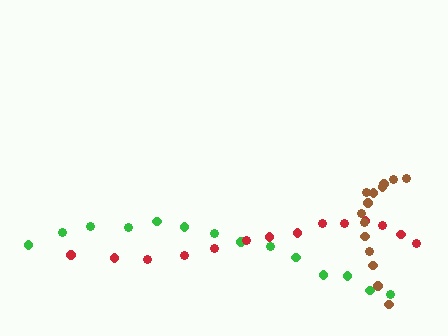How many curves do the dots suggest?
There are 3 distinct paths.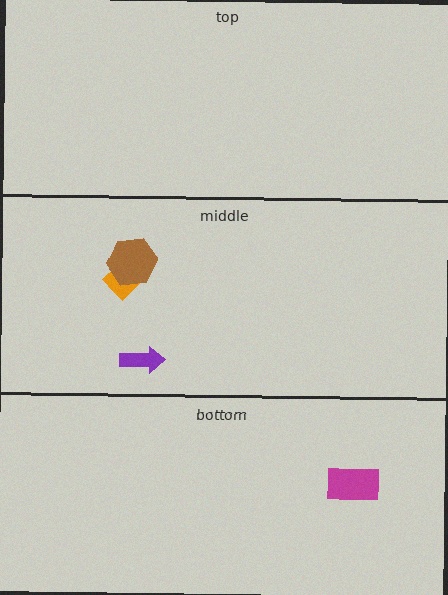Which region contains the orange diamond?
The middle region.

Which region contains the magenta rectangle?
The bottom region.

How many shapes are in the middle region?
3.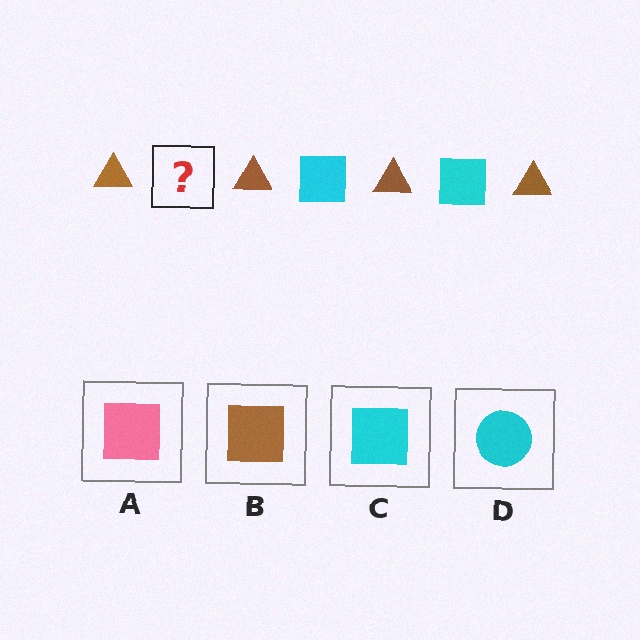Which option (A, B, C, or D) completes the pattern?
C.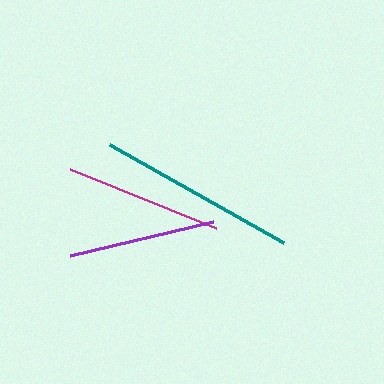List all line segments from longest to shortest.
From longest to shortest: teal, magenta, purple.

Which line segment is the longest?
The teal line is the longest at approximately 199 pixels.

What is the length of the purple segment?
The purple segment is approximately 147 pixels long.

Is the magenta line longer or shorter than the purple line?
The magenta line is longer than the purple line.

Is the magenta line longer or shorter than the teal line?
The teal line is longer than the magenta line.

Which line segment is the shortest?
The purple line is the shortest at approximately 147 pixels.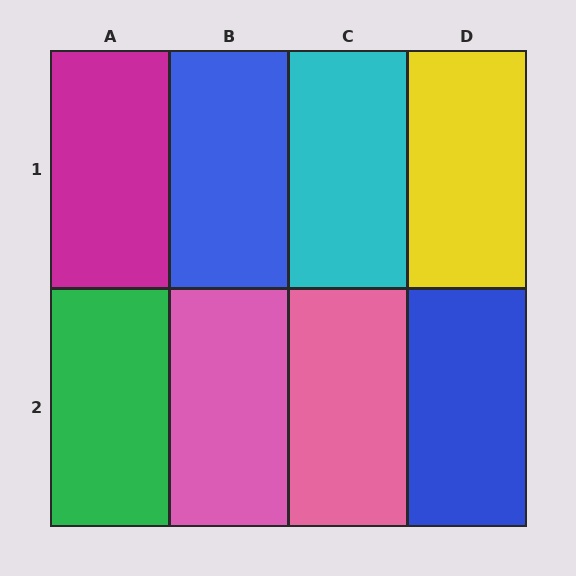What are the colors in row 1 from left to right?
Magenta, blue, cyan, yellow.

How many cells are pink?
2 cells are pink.